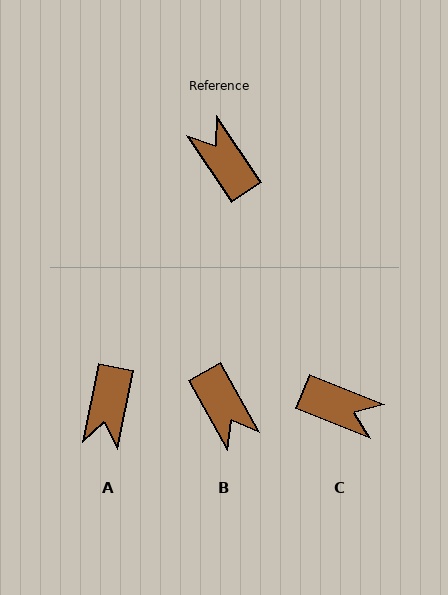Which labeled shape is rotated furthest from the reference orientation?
B, about 175 degrees away.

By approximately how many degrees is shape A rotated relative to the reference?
Approximately 134 degrees counter-clockwise.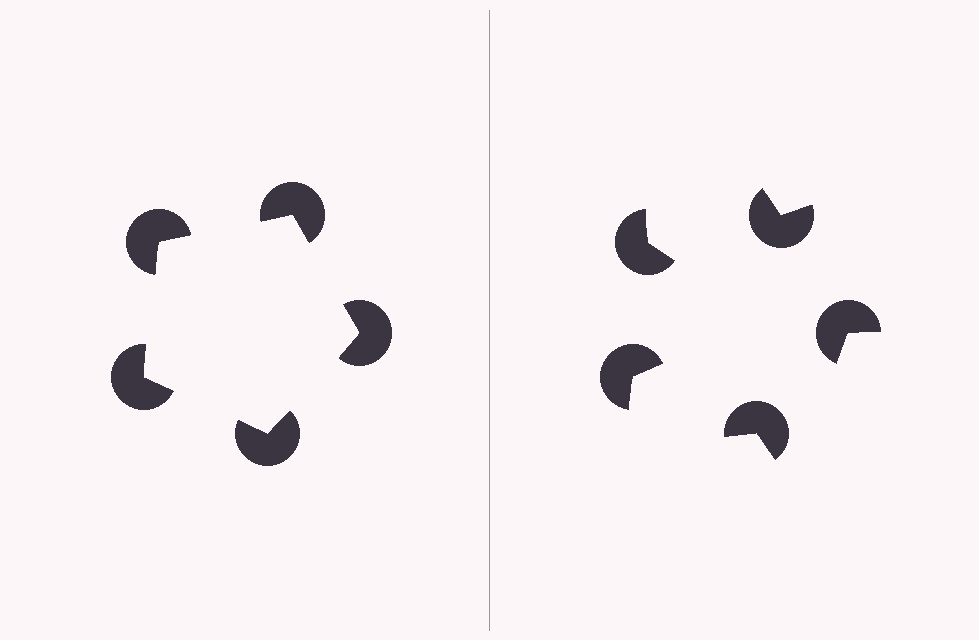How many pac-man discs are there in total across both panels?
10 — 5 on each side.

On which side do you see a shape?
An illusory pentagon appears on the left side. On the right side the wedge cuts are rotated, so no coherent shape forms.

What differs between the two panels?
The pac-man discs are positioned identically on both sides; only the wedge orientations differ. On the left they align to a pentagon; on the right they are misaligned.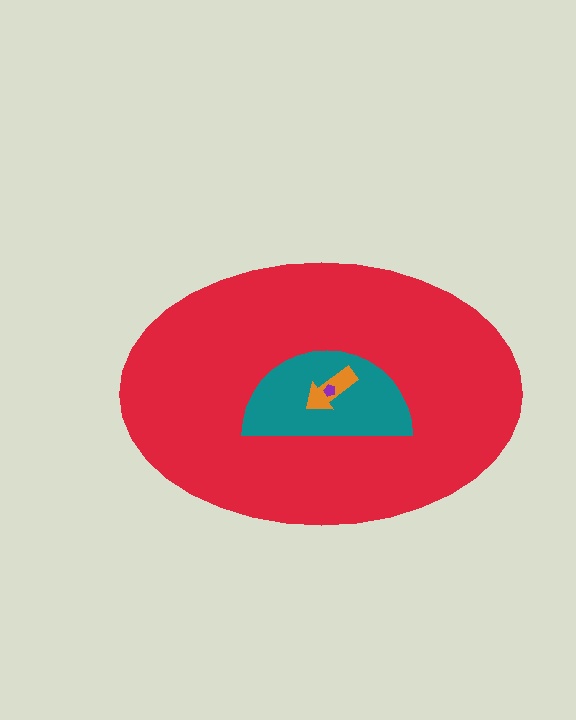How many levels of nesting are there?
4.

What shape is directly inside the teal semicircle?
The orange arrow.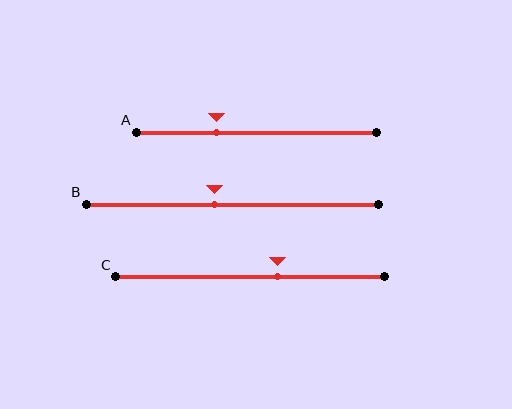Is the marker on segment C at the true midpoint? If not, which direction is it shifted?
No, the marker on segment C is shifted to the right by about 10% of the segment length.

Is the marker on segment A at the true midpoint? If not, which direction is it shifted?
No, the marker on segment A is shifted to the left by about 17% of the segment length.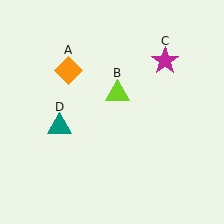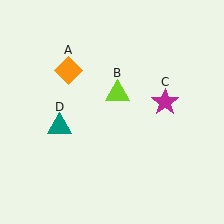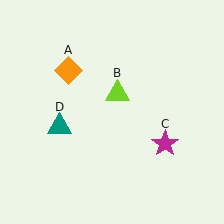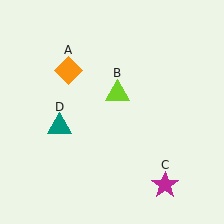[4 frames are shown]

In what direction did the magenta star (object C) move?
The magenta star (object C) moved down.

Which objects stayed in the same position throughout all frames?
Orange diamond (object A) and lime triangle (object B) and teal triangle (object D) remained stationary.